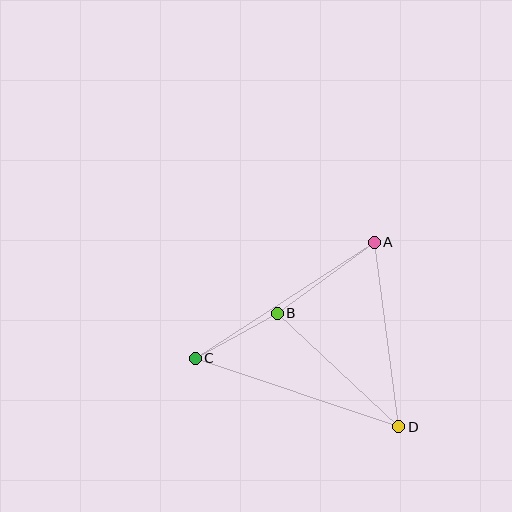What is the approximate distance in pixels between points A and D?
The distance between A and D is approximately 186 pixels.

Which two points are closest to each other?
Points B and C are closest to each other.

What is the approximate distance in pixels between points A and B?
The distance between A and B is approximately 120 pixels.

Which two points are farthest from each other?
Points C and D are farthest from each other.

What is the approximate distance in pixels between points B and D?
The distance between B and D is approximately 166 pixels.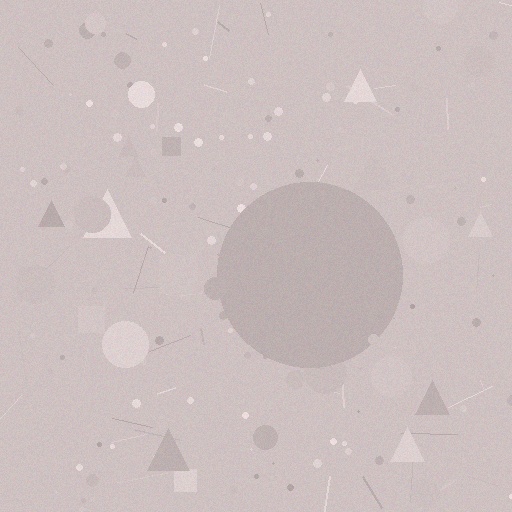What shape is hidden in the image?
A circle is hidden in the image.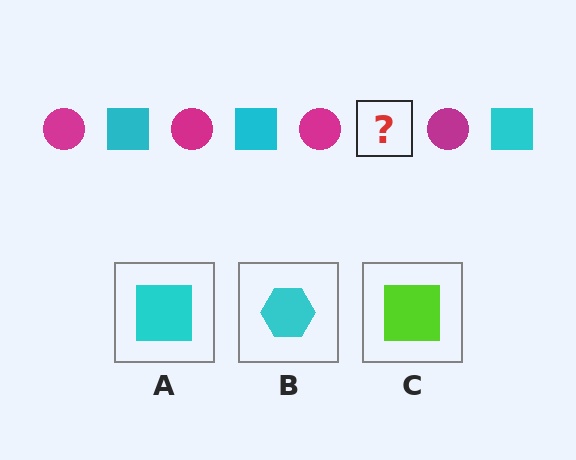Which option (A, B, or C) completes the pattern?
A.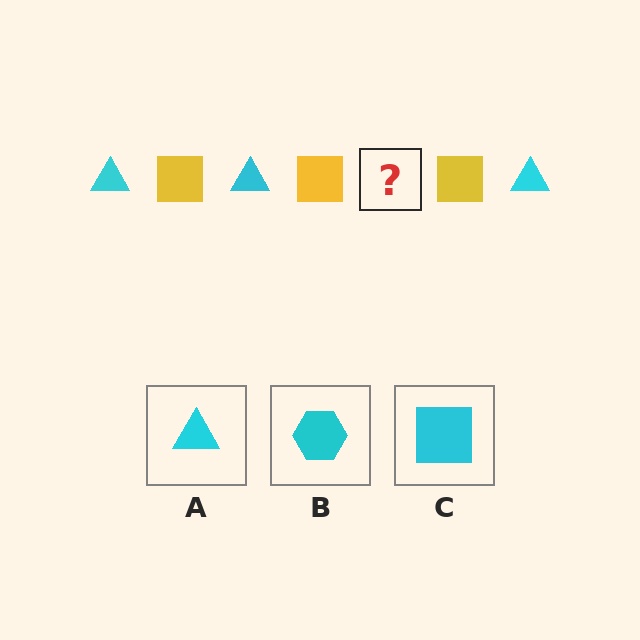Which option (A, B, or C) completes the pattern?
A.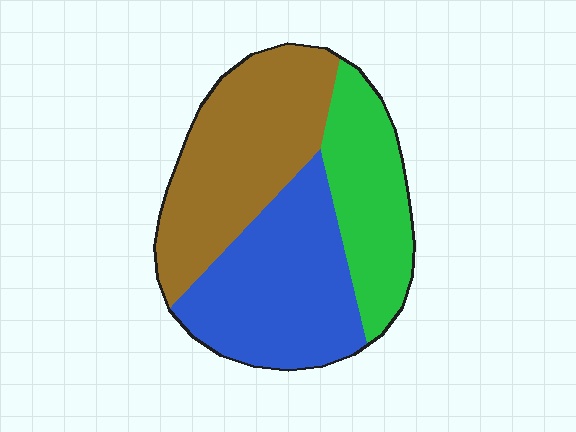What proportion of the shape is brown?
Brown takes up about three eighths (3/8) of the shape.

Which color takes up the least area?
Green, at roughly 25%.